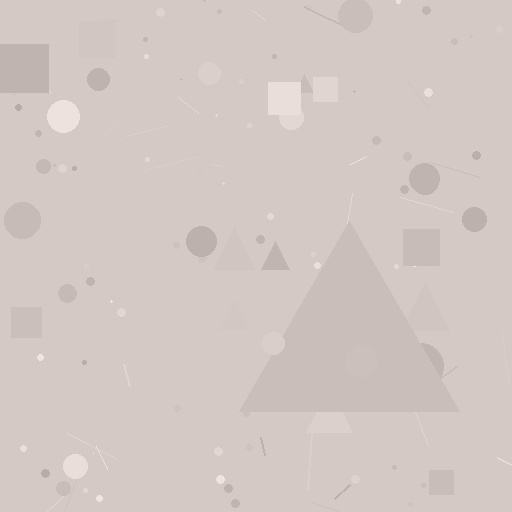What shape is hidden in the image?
A triangle is hidden in the image.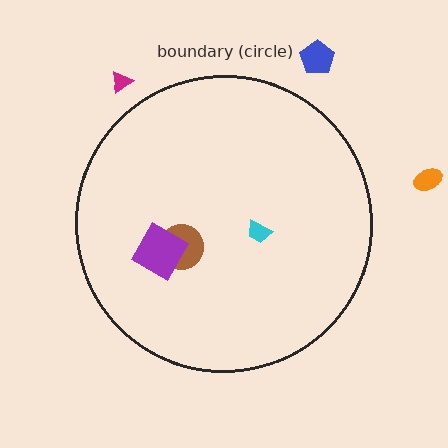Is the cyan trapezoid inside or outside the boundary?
Inside.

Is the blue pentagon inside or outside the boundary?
Outside.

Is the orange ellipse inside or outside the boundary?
Outside.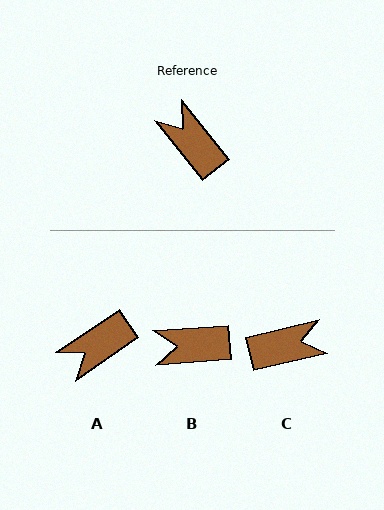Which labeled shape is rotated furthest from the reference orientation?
C, about 115 degrees away.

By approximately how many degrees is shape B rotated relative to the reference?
Approximately 56 degrees counter-clockwise.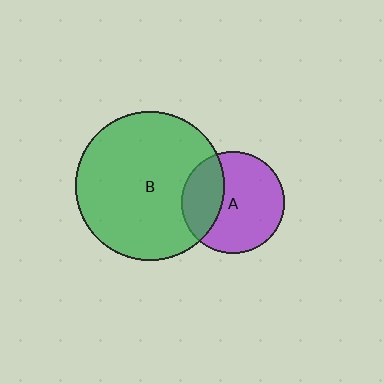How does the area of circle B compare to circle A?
Approximately 2.1 times.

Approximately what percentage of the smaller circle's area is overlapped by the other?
Approximately 30%.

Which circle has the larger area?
Circle B (green).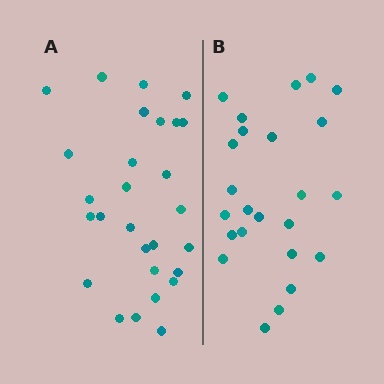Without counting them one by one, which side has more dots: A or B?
Region A (the left region) has more dots.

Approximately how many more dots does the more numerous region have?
Region A has about 4 more dots than region B.